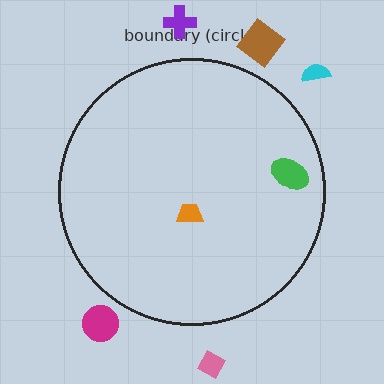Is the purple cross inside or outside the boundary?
Outside.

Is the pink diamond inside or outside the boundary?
Outside.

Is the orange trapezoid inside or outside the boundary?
Inside.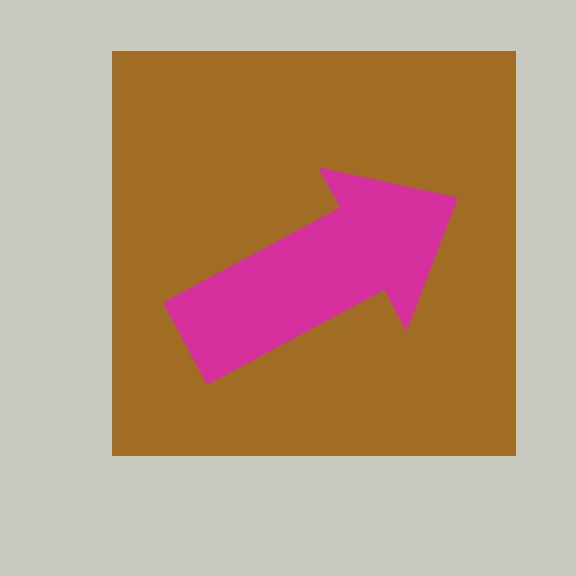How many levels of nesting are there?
2.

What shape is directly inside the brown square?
The magenta arrow.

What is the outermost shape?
The brown square.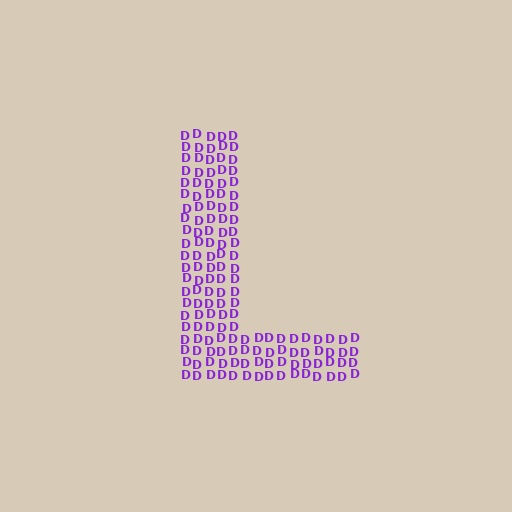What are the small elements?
The small elements are letter D's.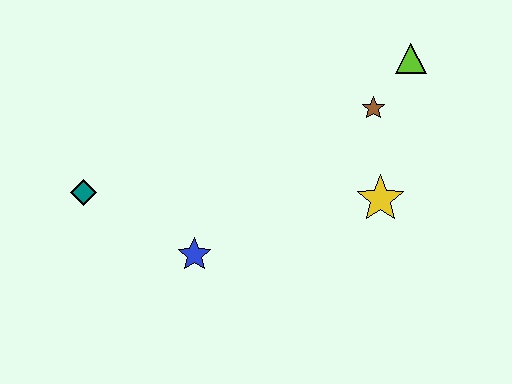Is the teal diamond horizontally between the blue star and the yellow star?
No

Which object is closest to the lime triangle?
The brown star is closest to the lime triangle.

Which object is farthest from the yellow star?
The teal diamond is farthest from the yellow star.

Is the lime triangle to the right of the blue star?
Yes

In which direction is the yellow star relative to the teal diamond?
The yellow star is to the right of the teal diamond.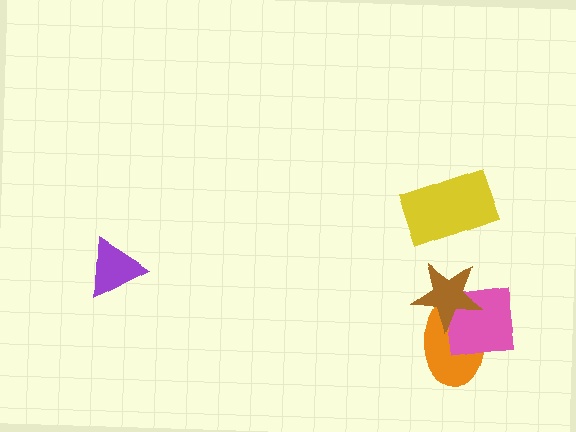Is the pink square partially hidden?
Yes, it is partially covered by another shape.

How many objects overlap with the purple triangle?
0 objects overlap with the purple triangle.